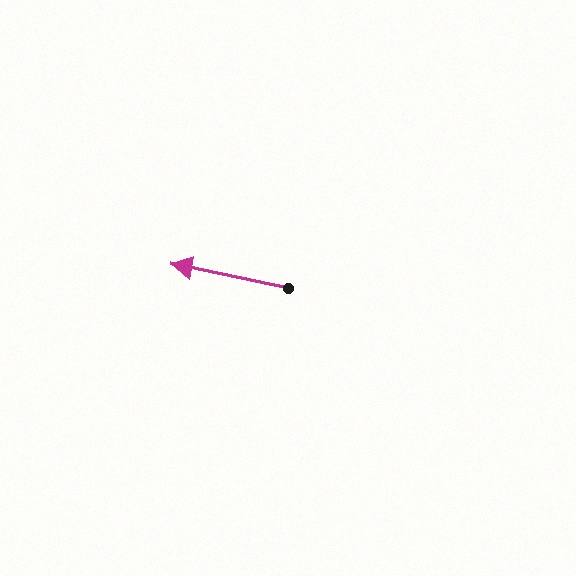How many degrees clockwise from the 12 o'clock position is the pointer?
Approximately 282 degrees.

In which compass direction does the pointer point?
West.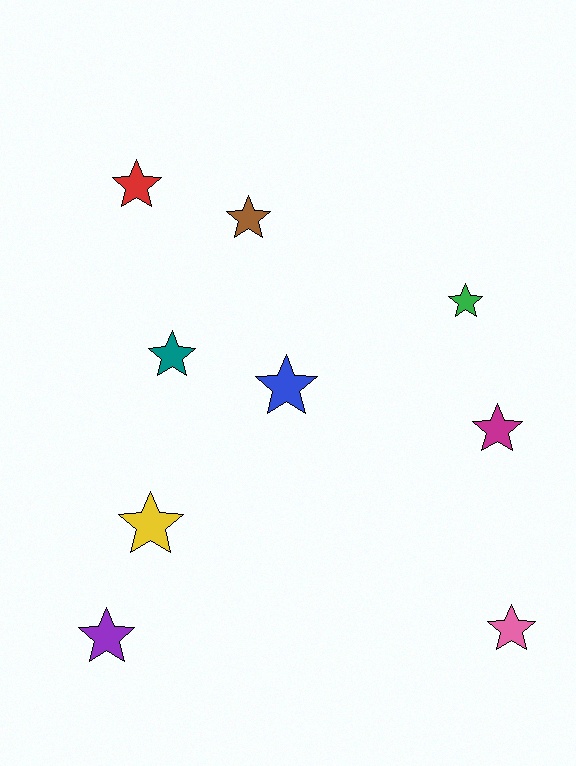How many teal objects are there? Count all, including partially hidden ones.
There is 1 teal object.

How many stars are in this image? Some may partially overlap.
There are 9 stars.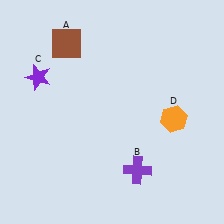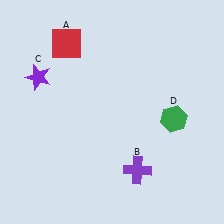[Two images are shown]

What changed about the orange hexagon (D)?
In Image 1, D is orange. In Image 2, it changed to green.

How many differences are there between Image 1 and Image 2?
There are 2 differences between the two images.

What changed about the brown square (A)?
In Image 1, A is brown. In Image 2, it changed to red.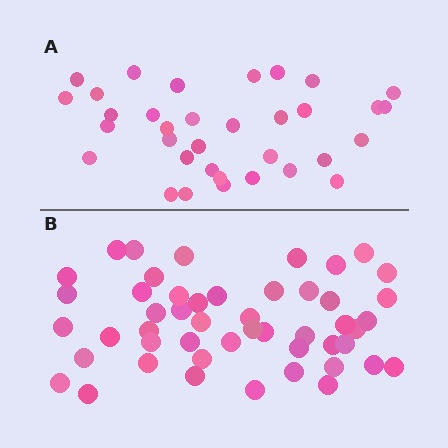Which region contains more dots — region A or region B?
Region B (the bottom region) has more dots.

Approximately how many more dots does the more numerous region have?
Region B has approximately 15 more dots than region A.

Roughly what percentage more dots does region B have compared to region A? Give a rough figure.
About 45% more.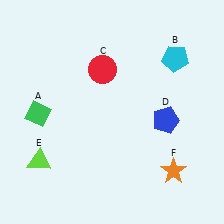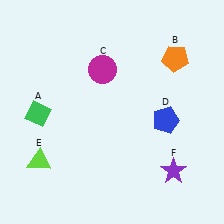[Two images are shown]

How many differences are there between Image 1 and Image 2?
There are 3 differences between the two images.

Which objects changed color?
B changed from cyan to orange. C changed from red to magenta. F changed from orange to purple.